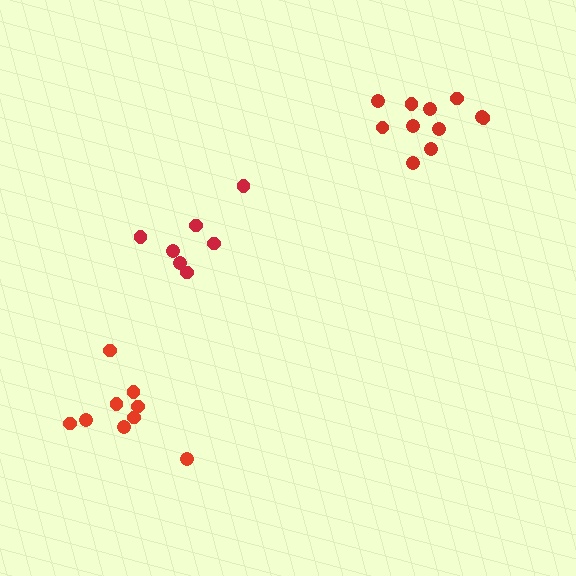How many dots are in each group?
Group 1: 7 dots, Group 2: 11 dots, Group 3: 9 dots (27 total).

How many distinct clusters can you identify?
There are 3 distinct clusters.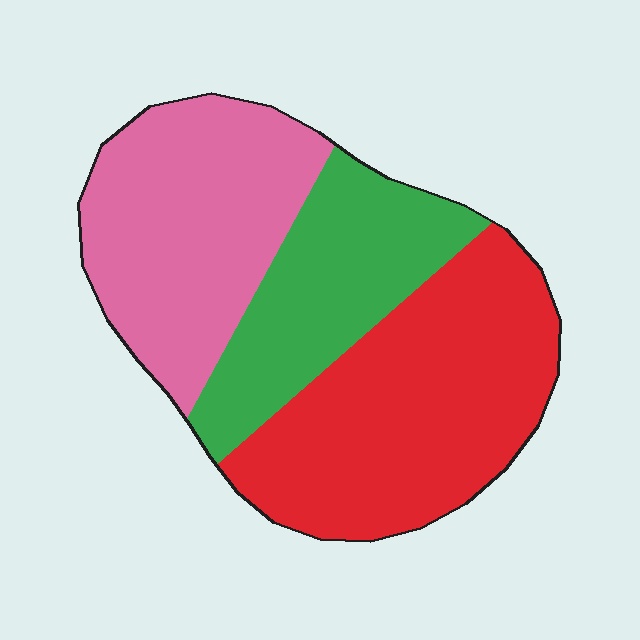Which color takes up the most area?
Red, at roughly 40%.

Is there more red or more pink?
Red.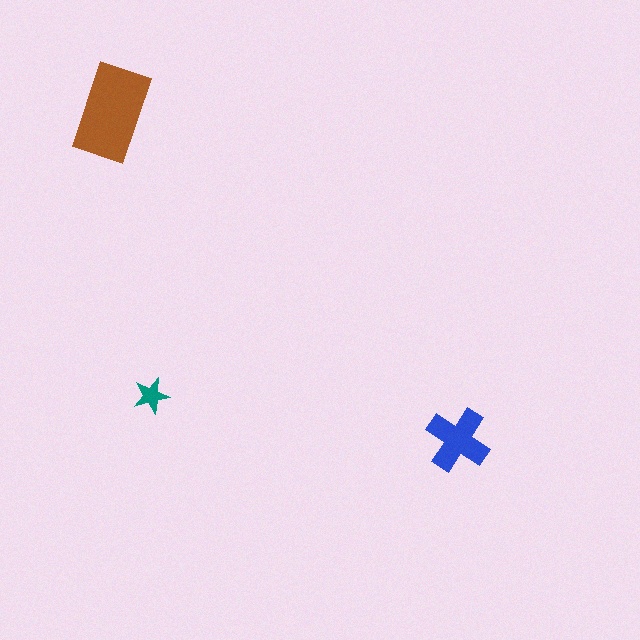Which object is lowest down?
The blue cross is bottommost.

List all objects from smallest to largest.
The teal star, the blue cross, the brown rectangle.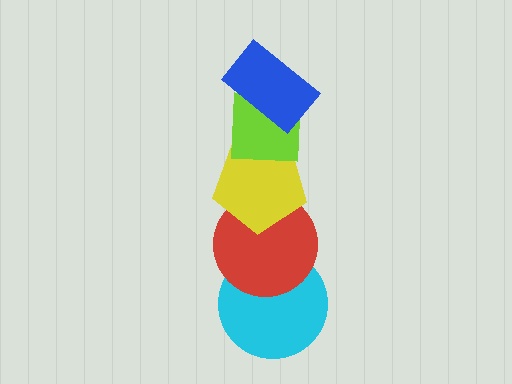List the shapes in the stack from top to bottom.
From top to bottom: the blue rectangle, the lime square, the yellow pentagon, the red circle, the cyan circle.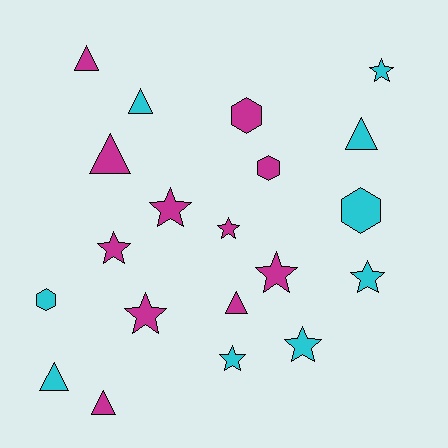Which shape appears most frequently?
Star, with 9 objects.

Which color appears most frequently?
Magenta, with 11 objects.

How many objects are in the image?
There are 20 objects.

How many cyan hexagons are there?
There are 2 cyan hexagons.